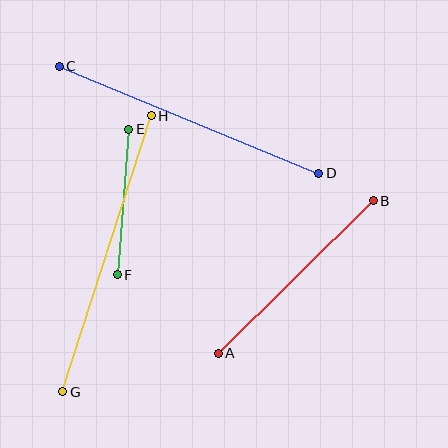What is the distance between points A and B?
The distance is approximately 217 pixels.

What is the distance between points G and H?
The distance is approximately 290 pixels.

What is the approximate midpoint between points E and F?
The midpoint is at approximately (123, 202) pixels.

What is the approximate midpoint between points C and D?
The midpoint is at approximately (189, 120) pixels.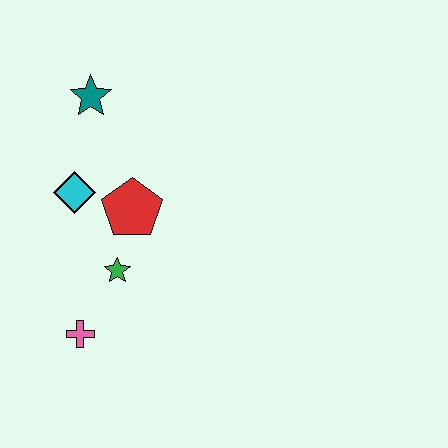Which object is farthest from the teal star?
The pink cross is farthest from the teal star.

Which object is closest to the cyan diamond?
The red pentagon is closest to the cyan diamond.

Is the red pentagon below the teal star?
Yes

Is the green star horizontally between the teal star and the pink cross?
No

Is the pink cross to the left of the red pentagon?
Yes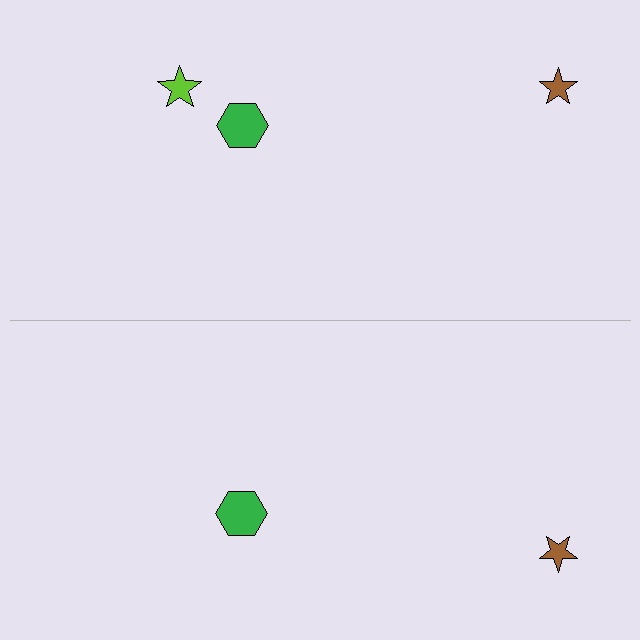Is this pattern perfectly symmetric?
No, the pattern is not perfectly symmetric. A lime star is missing from the bottom side.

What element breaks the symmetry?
A lime star is missing from the bottom side.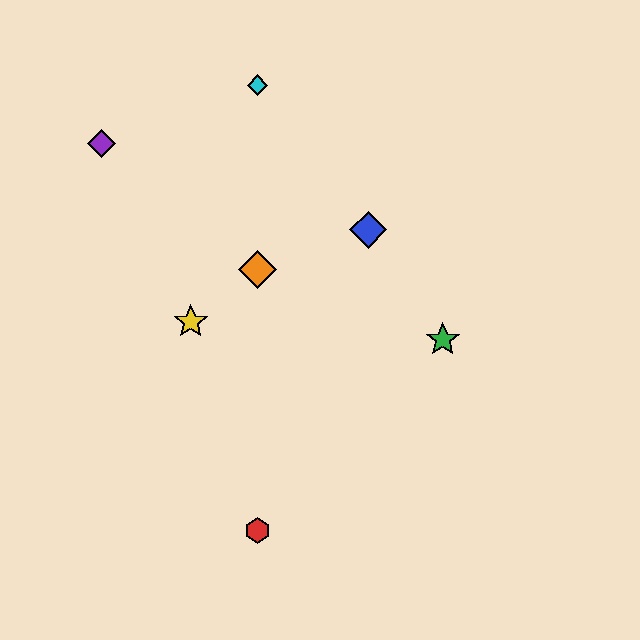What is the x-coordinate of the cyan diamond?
The cyan diamond is at x≈257.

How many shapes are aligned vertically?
3 shapes (the red hexagon, the orange diamond, the cyan diamond) are aligned vertically.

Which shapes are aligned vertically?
The red hexagon, the orange diamond, the cyan diamond are aligned vertically.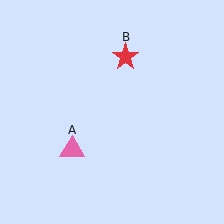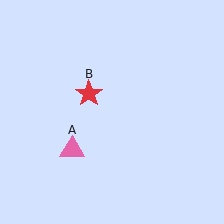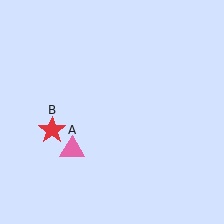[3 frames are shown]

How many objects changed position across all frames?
1 object changed position: red star (object B).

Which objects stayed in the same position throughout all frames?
Pink triangle (object A) remained stationary.